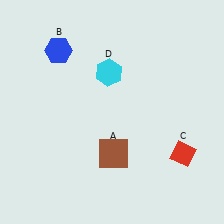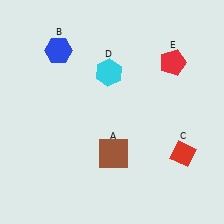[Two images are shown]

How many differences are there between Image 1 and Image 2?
There is 1 difference between the two images.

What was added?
A red pentagon (E) was added in Image 2.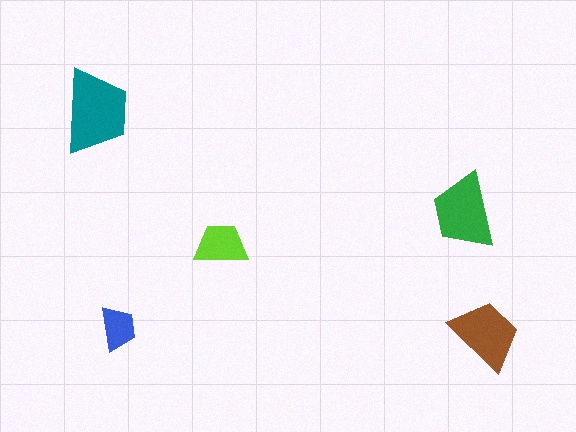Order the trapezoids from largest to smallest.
the teal one, the green one, the brown one, the lime one, the blue one.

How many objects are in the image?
There are 5 objects in the image.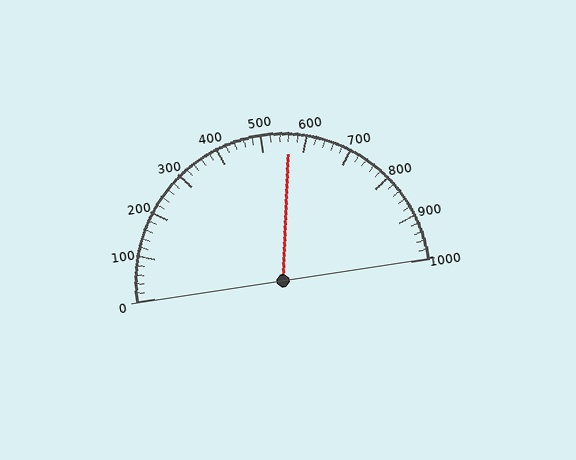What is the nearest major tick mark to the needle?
The nearest major tick mark is 600.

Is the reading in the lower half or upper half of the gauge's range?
The reading is in the upper half of the range (0 to 1000).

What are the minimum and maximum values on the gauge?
The gauge ranges from 0 to 1000.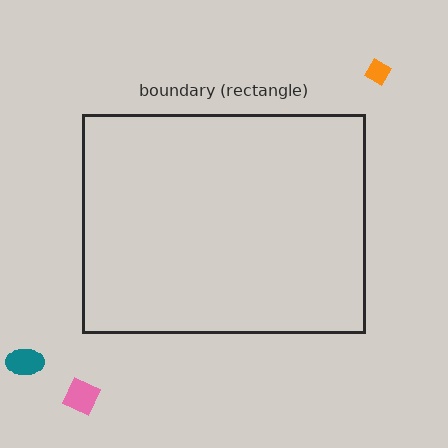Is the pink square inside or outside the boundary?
Outside.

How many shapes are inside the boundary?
0 inside, 3 outside.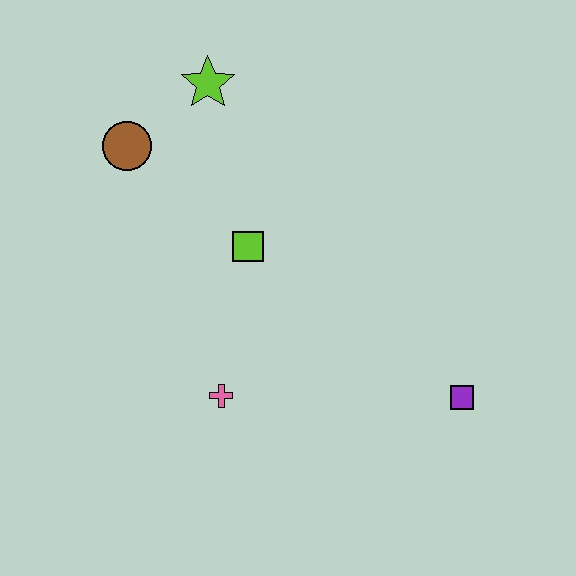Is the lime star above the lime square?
Yes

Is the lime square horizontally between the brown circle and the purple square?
Yes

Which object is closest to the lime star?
The brown circle is closest to the lime star.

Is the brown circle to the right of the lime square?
No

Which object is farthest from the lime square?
The purple square is farthest from the lime square.